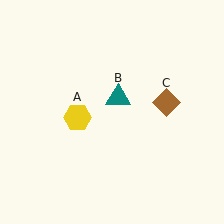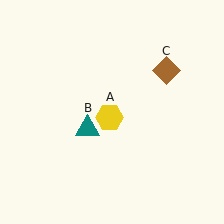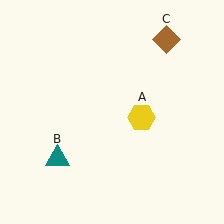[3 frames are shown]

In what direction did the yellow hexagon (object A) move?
The yellow hexagon (object A) moved right.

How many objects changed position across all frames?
3 objects changed position: yellow hexagon (object A), teal triangle (object B), brown diamond (object C).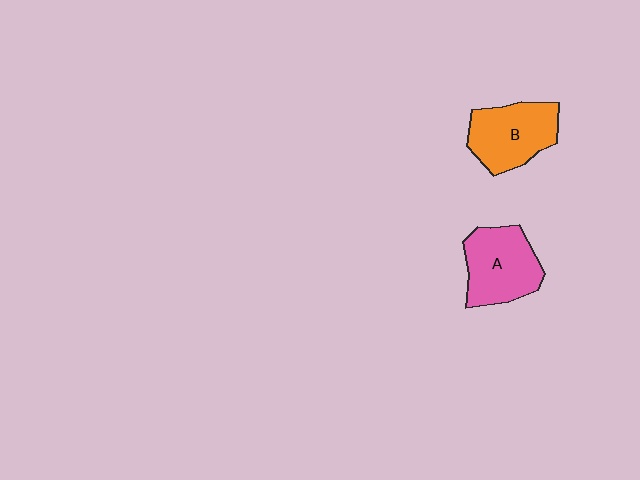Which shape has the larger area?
Shape A (pink).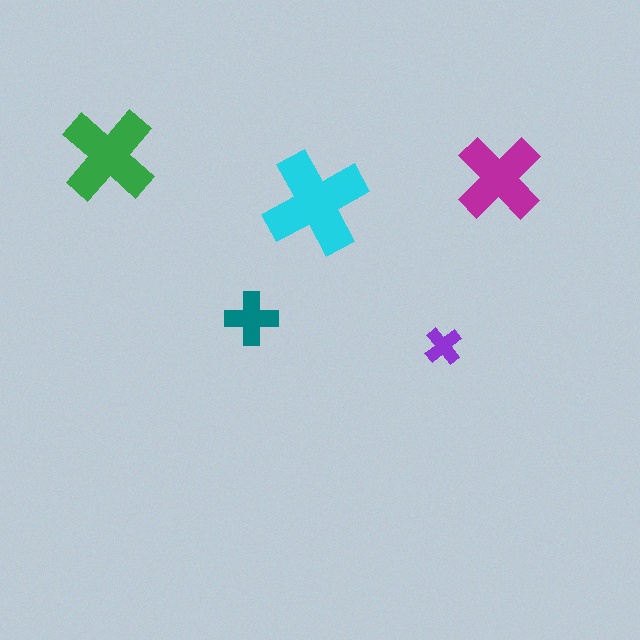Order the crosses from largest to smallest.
the cyan one, the green one, the magenta one, the teal one, the purple one.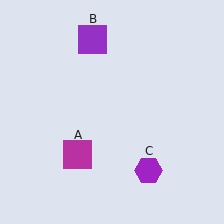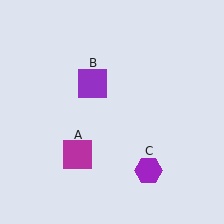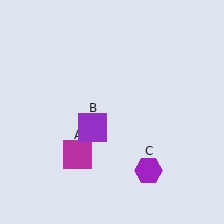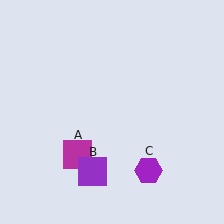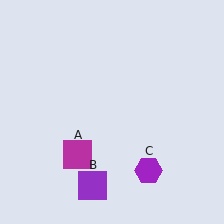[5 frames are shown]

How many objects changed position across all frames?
1 object changed position: purple square (object B).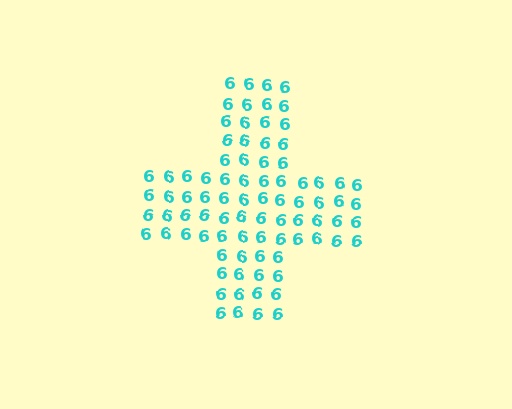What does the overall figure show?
The overall figure shows a cross.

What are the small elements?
The small elements are digit 6's.